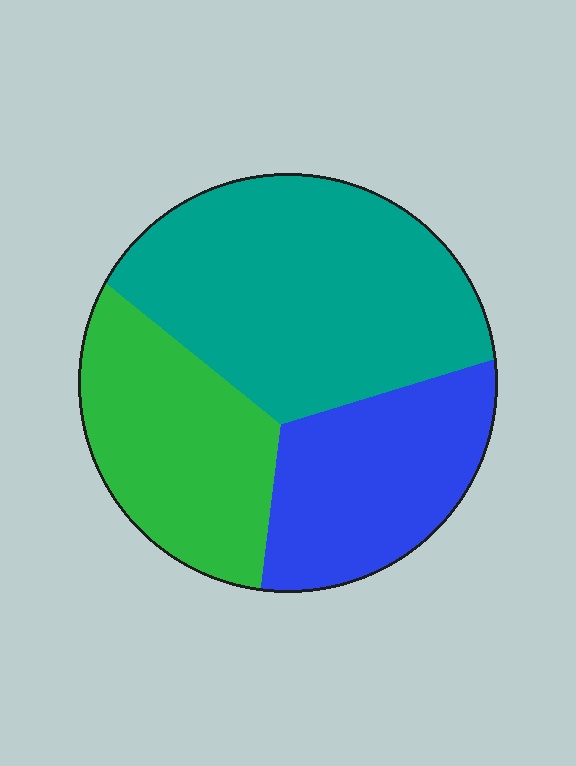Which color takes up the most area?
Teal, at roughly 45%.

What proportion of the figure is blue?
Blue covers roughly 25% of the figure.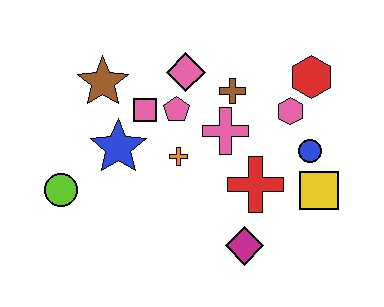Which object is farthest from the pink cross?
The lime circle is farthest from the pink cross.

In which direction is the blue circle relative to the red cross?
The blue circle is to the right of the red cross.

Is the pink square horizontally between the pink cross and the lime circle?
Yes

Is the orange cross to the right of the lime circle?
Yes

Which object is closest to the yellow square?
The blue circle is closest to the yellow square.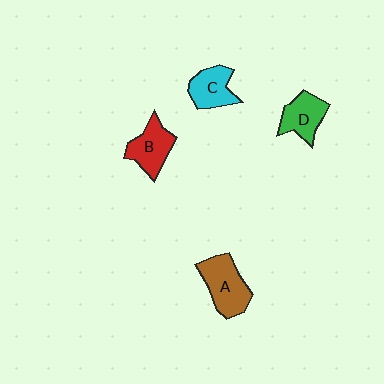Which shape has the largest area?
Shape A (brown).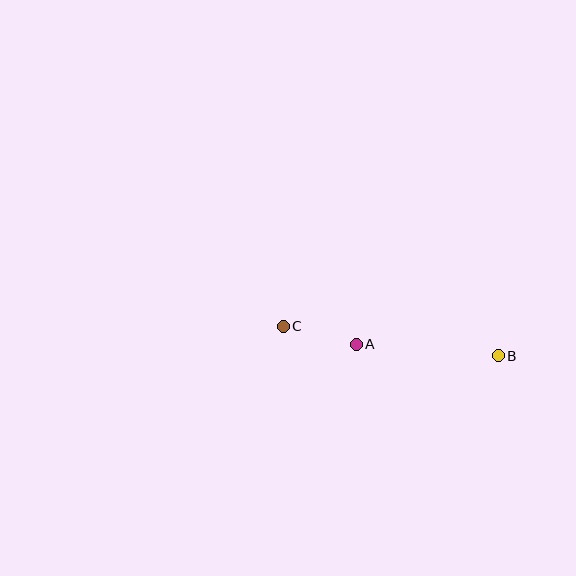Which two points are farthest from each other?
Points B and C are farthest from each other.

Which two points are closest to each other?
Points A and C are closest to each other.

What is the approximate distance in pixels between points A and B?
The distance between A and B is approximately 142 pixels.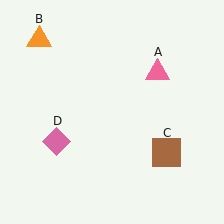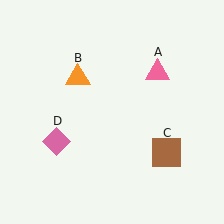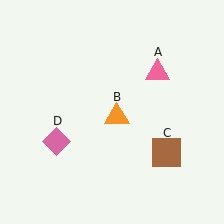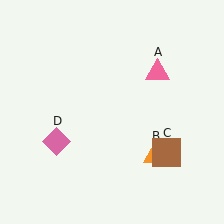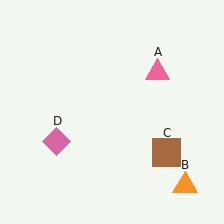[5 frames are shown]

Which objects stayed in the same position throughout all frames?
Pink triangle (object A) and brown square (object C) and pink diamond (object D) remained stationary.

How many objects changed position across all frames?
1 object changed position: orange triangle (object B).